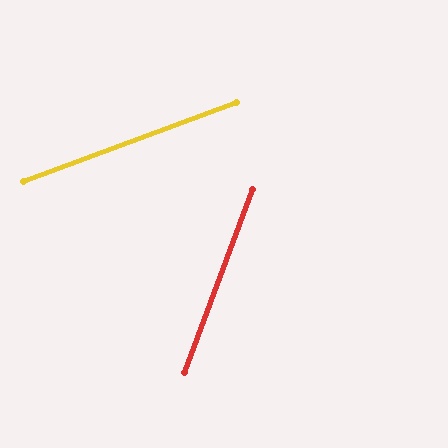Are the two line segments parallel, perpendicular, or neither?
Neither parallel nor perpendicular — they differ by about 49°.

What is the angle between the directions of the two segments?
Approximately 49 degrees.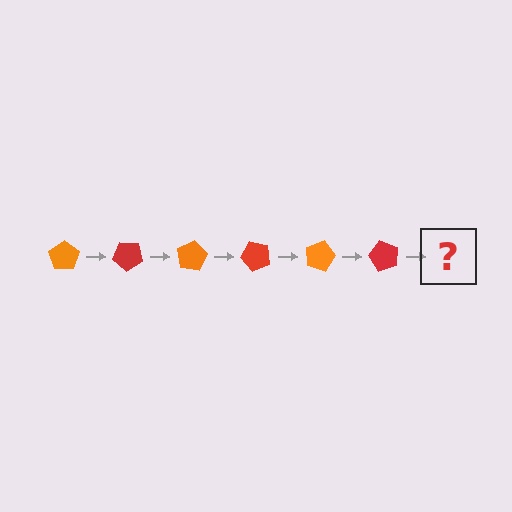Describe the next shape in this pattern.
It should be an orange pentagon, rotated 240 degrees from the start.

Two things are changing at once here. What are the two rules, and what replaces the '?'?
The two rules are that it rotates 40 degrees each step and the color cycles through orange and red. The '?' should be an orange pentagon, rotated 240 degrees from the start.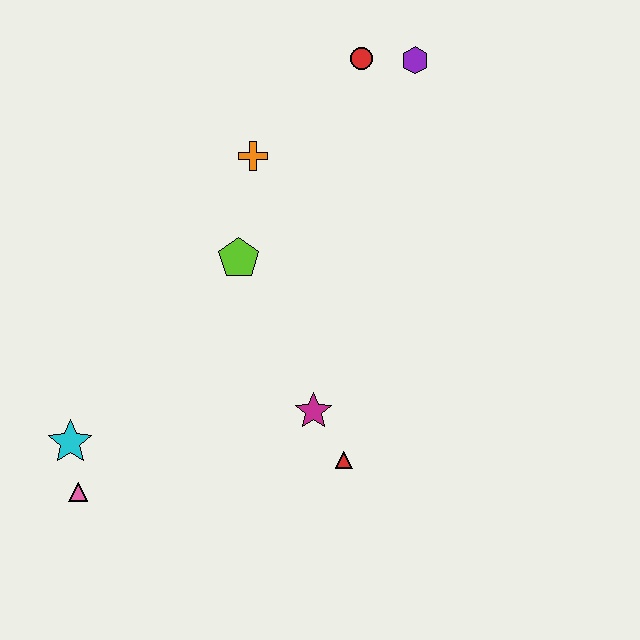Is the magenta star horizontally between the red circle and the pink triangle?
Yes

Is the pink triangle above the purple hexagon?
No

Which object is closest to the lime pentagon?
The orange cross is closest to the lime pentagon.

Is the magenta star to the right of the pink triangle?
Yes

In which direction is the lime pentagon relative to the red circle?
The lime pentagon is below the red circle.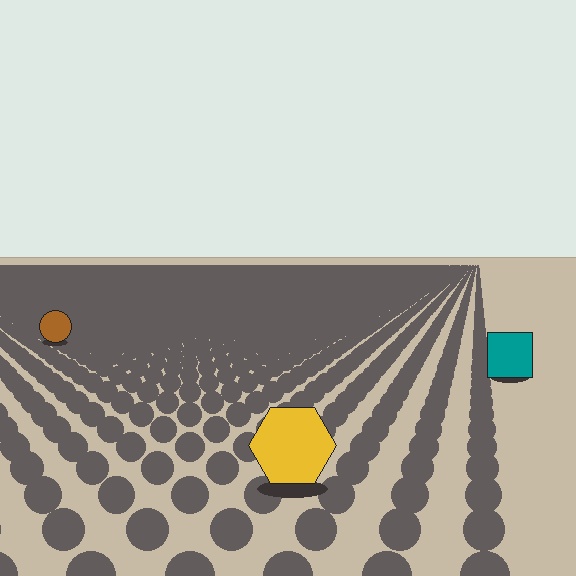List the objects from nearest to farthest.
From nearest to farthest: the yellow hexagon, the teal square, the brown circle.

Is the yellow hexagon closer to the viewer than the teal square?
Yes. The yellow hexagon is closer — you can tell from the texture gradient: the ground texture is coarser near it.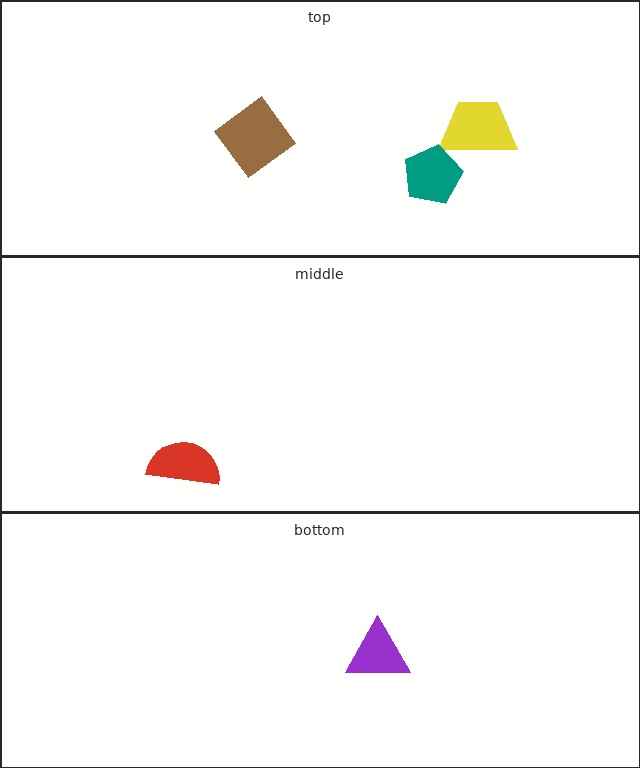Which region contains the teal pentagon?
The top region.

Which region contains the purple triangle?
The bottom region.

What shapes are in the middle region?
The red semicircle.